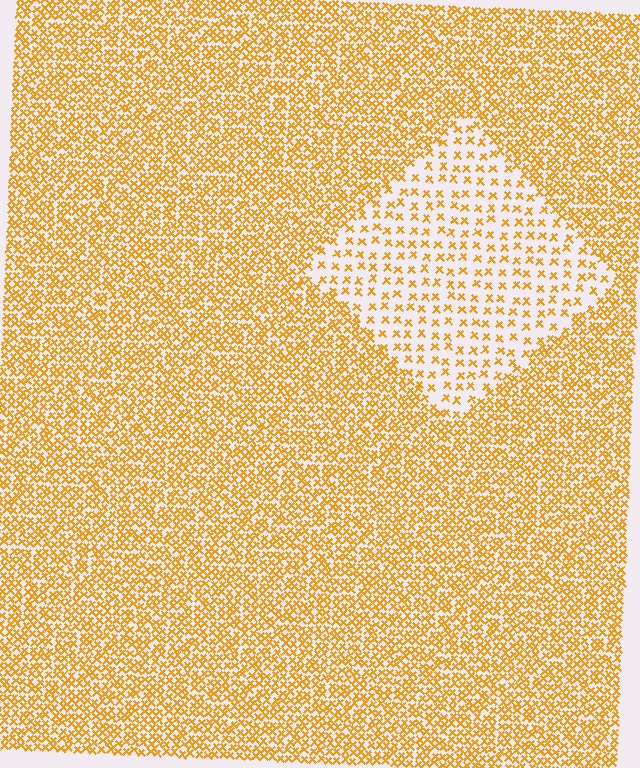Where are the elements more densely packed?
The elements are more densely packed outside the diamond boundary.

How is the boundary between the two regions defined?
The boundary is defined by a change in element density (approximately 2.5x ratio). All elements are the same color, size, and shape.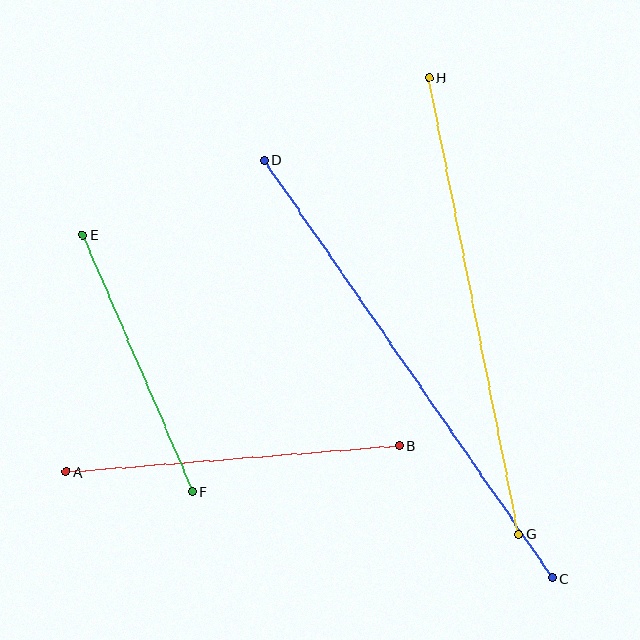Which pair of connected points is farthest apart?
Points C and D are farthest apart.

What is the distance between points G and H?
The distance is approximately 465 pixels.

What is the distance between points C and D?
The distance is approximately 508 pixels.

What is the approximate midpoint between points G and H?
The midpoint is at approximately (474, 306) pixels.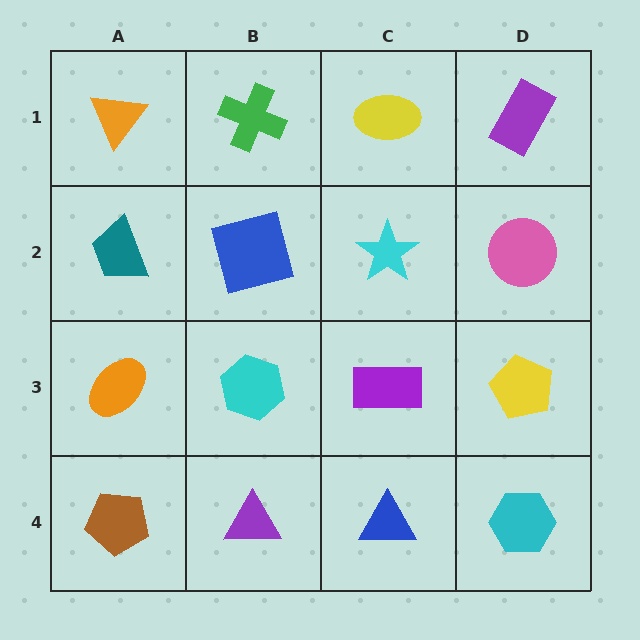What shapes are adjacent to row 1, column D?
A pink circle (row 2, column D), a yellow ellipse (row 1, column C).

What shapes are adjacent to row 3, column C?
A cyan star (row 2, column C), a blue triangle (row 4, column C), a cyan hexagon (row 3, column B), a yellow pentagon (row 3, column D).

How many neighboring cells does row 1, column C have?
3.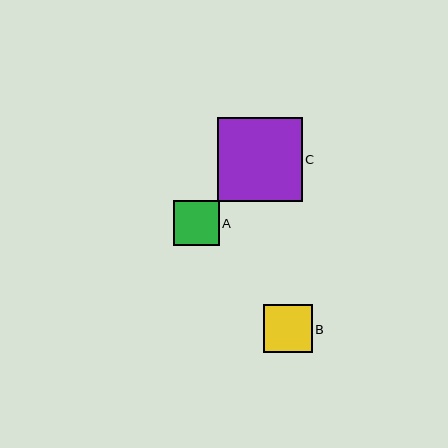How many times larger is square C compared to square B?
Square C is approximately 1.8 times the size of square B.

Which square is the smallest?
Square A is the smallest with a size of approximately 45 pixels.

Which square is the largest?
Square C is the largest with a size of approximately 85 pixels.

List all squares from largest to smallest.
From largest to smallest: C, B, A.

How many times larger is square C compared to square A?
Square C is approximately 1.9 times the size of square A.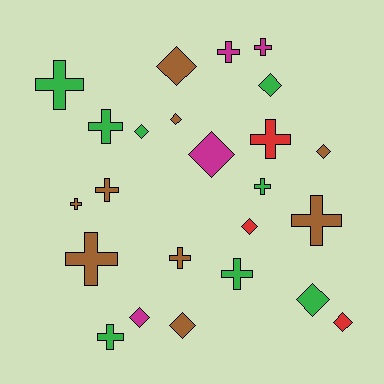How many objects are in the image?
There are 24 objects.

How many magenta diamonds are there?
There are 2 magenta diamonds.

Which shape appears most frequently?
Cross, with 13 objects.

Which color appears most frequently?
Brown, with 9 objects.